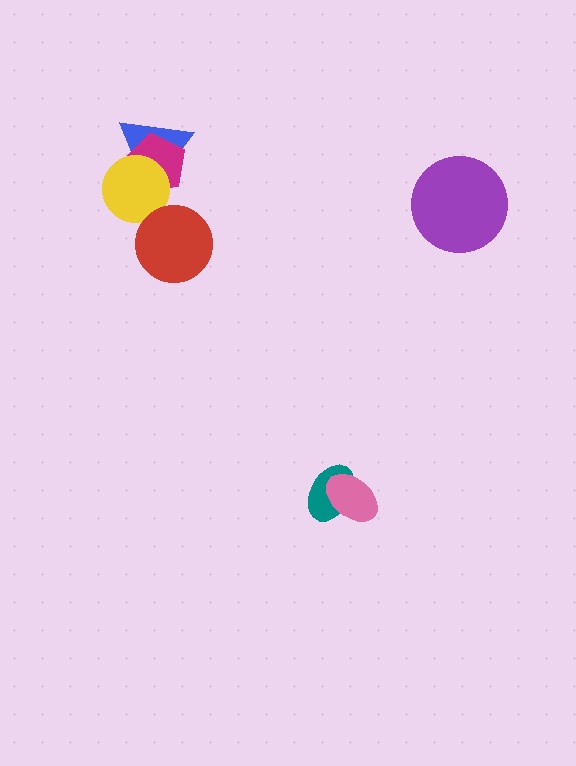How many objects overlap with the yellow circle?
2 objects overlap with the yellow circle.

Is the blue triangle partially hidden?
Yes, it is partially covered by another shape.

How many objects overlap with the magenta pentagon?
2 objects overlap with the magenta pentagon.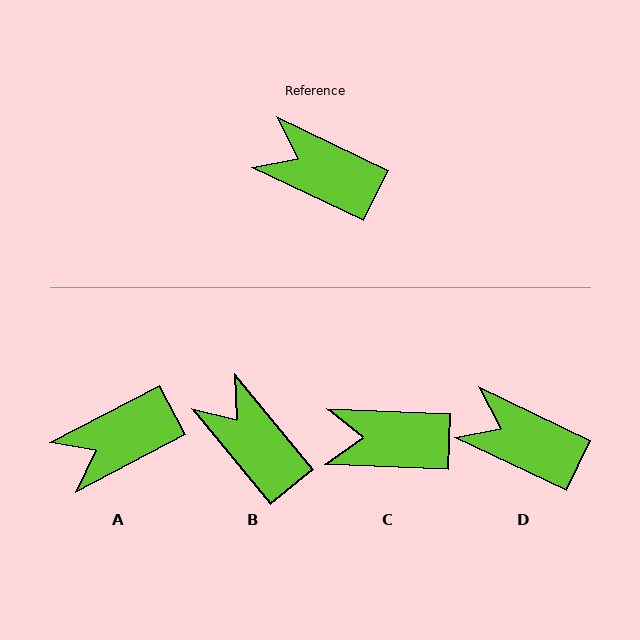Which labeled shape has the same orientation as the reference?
D.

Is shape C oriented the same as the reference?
No, it is off by about 23 degrees.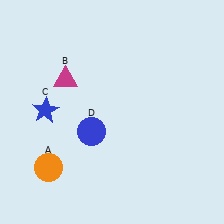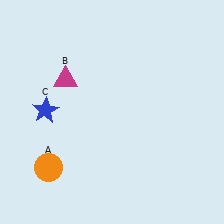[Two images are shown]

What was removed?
The blue circle (D) was removed in Image 2.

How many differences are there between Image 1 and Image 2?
There is 1 difference between the two images.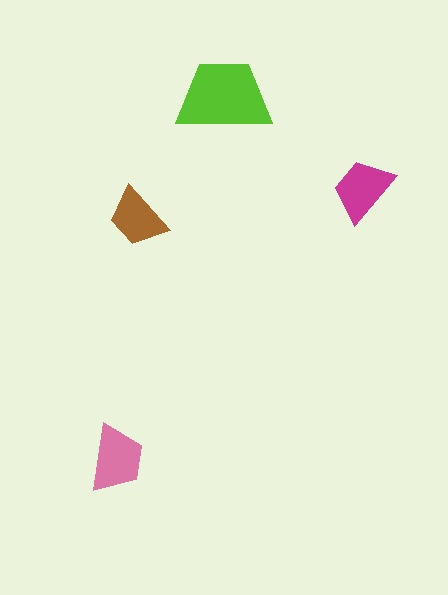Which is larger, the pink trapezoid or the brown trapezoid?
The pink one.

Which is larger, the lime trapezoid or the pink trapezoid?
The lime one.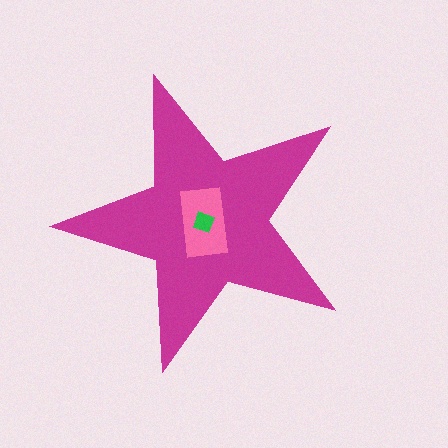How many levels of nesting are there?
3.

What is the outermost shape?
The magenta star.